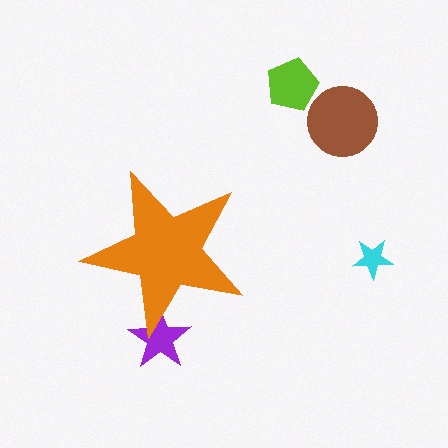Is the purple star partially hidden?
Yes, the purple star is partially hidden behind the orange star.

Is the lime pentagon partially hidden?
No, the lime pentagon is fully visible.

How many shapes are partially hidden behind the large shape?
1 shape is partially hidden.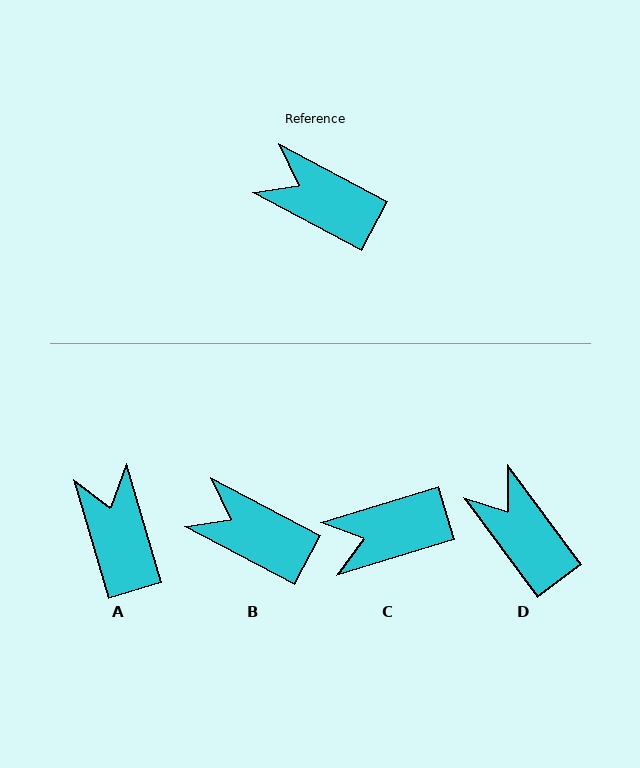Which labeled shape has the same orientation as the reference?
B.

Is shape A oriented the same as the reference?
No, it is off by about 45 degrees.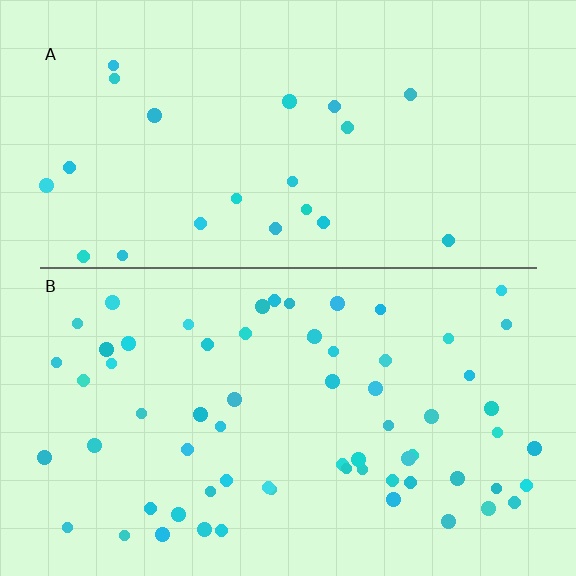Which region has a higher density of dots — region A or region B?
B (the bottom).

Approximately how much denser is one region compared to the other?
Approximately 3.0× — region B over region A.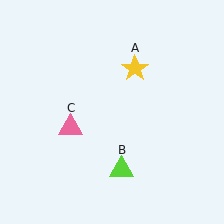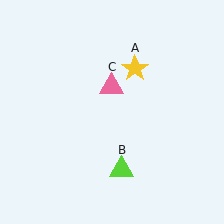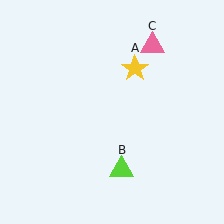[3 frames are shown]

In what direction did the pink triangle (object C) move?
The pink triangle (object C) moved up and to the right.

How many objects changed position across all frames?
1 object changed position: pink triangle (object C).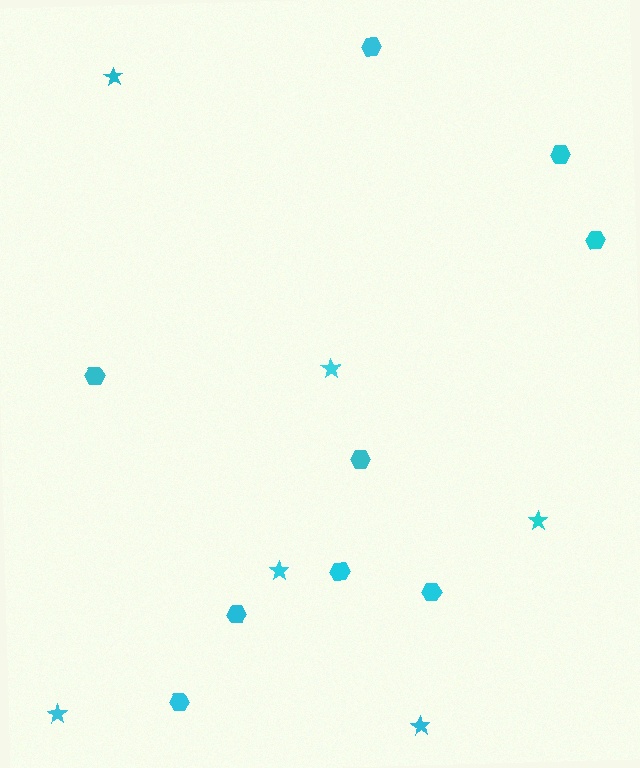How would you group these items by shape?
There are 2 groups: one group of stars (6) and one group of hexagons (9).